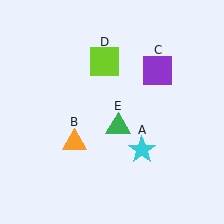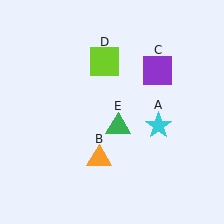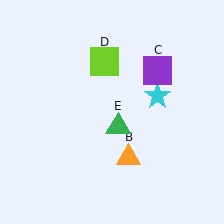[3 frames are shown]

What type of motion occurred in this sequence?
The cyan star (object A), orange triangle (object B) rotated counterclockwise around the center of the scene.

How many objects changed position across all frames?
2 objects changed position: cyan star (object A), orange triangle (object B).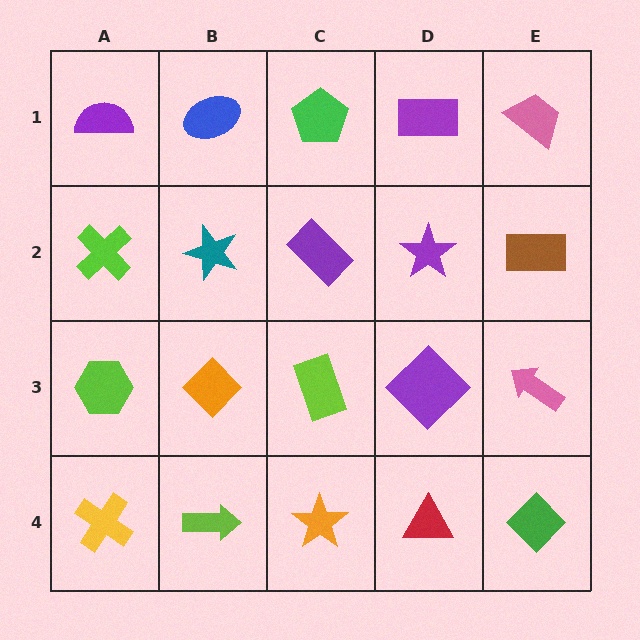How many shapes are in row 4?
5 shapes.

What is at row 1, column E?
A pink trapezoid.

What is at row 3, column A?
A lime hexagon.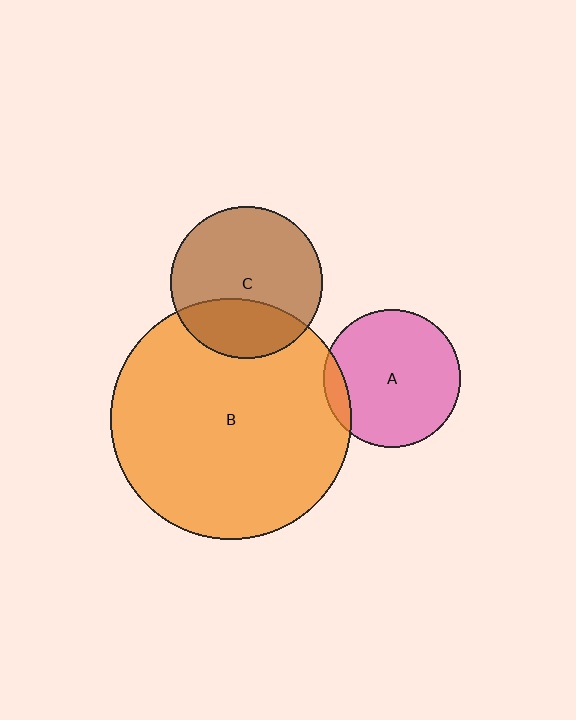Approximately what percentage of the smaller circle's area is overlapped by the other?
Approximately 10%.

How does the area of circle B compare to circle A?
Approximately 3.1 times.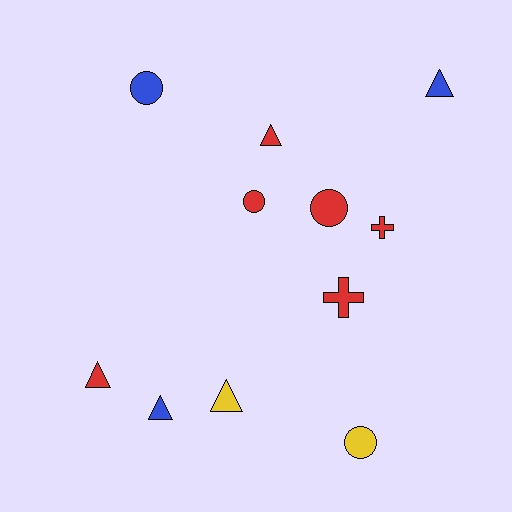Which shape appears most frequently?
Triangle, with 5 objects.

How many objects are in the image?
There are 11 objects.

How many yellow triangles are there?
There is 1 yellow triangle.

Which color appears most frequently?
Red, with 6 objects.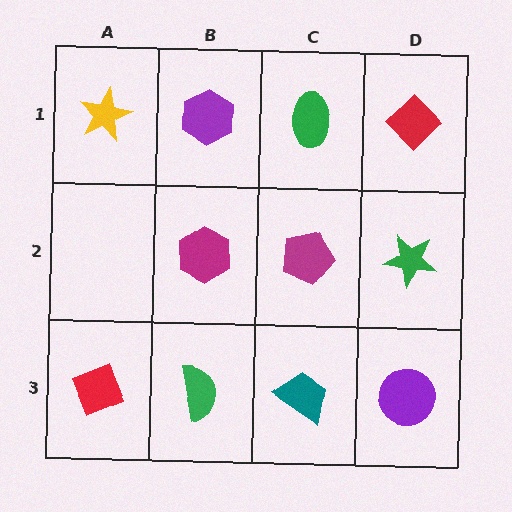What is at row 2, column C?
A magenta pentagon.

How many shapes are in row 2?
3 shapes.